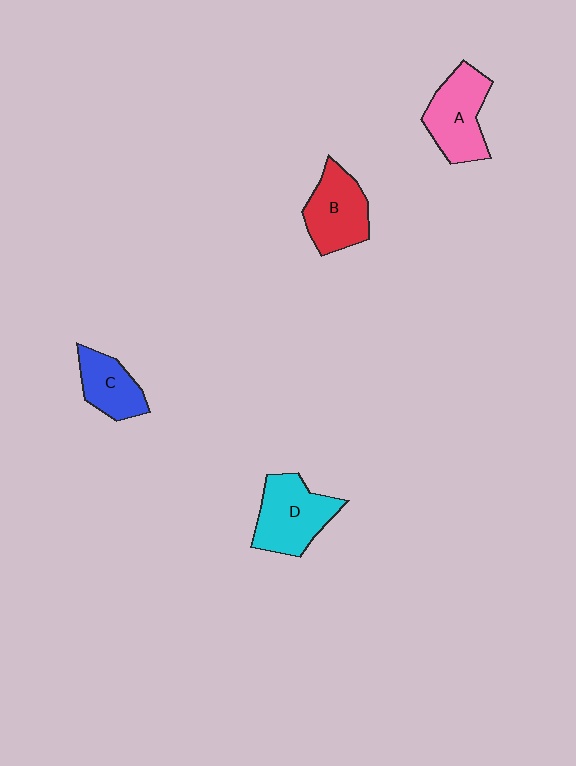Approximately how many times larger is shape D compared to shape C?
Approximately 1.5 times.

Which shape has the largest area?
Shape D (cyan).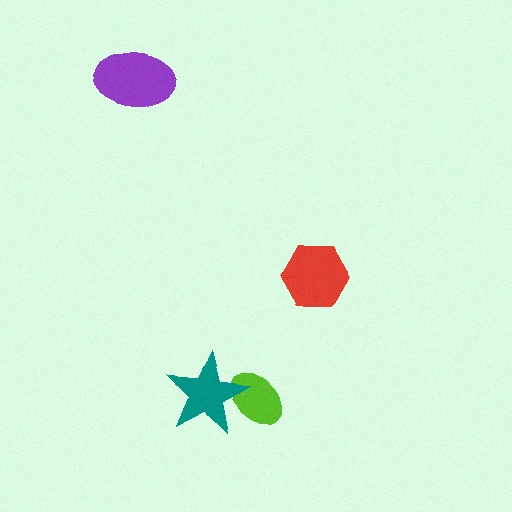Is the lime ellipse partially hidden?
Yes, it is partially covered by another shape.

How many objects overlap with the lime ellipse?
1 object overlaps with the lime ellipse.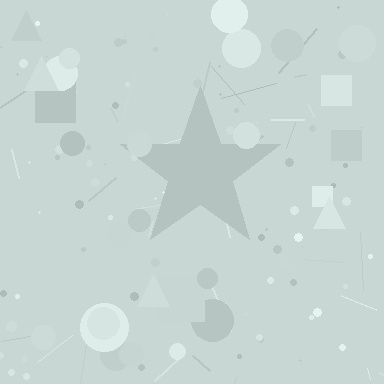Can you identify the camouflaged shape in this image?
The camouflaged shape is a star.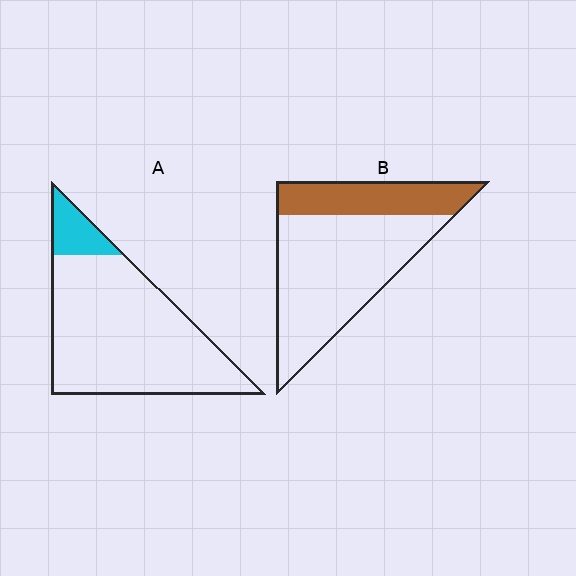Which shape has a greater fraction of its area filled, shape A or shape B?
Shape B.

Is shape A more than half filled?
No.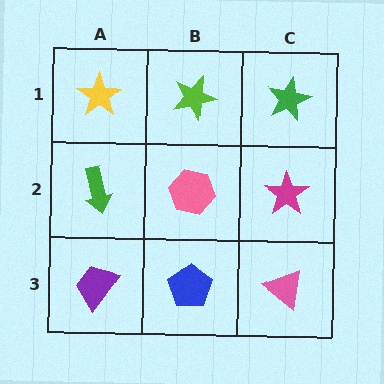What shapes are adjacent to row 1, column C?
A magenta star (row 2, column C), a lime star (row 1, column B).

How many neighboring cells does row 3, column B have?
3.